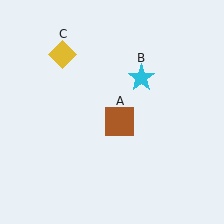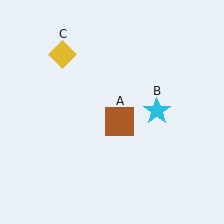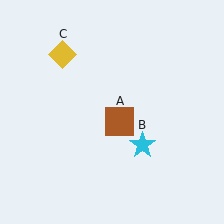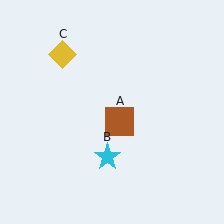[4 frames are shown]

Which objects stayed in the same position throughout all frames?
Brown square (object A) and yellow diamond (object C) remained stationary.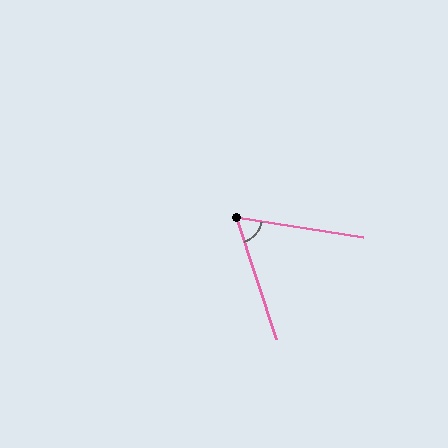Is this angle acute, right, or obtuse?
It is acute.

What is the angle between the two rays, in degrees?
Approximately 63 degrees.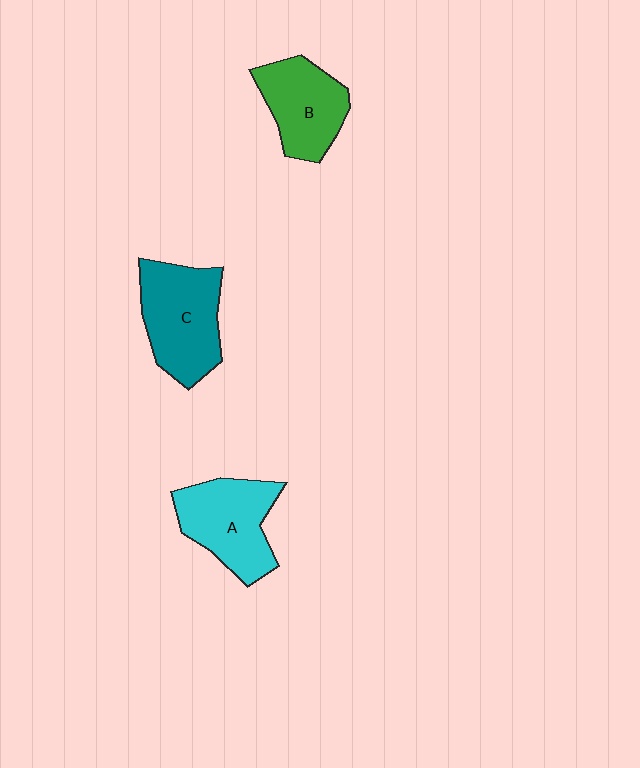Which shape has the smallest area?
Shape B (green).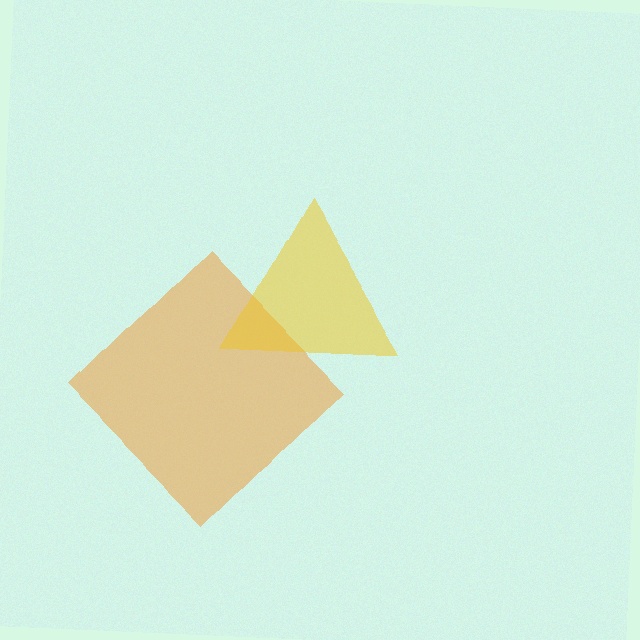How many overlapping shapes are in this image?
There are 2 overlapping shapes in the image.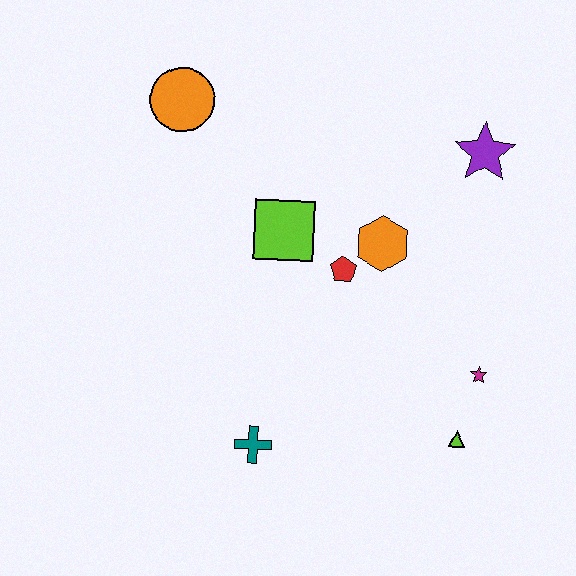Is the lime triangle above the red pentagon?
No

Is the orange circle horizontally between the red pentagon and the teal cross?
No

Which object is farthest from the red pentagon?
The orange circle is farthest from the red pentagon.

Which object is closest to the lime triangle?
The magenta star is closest to the lime triangle.